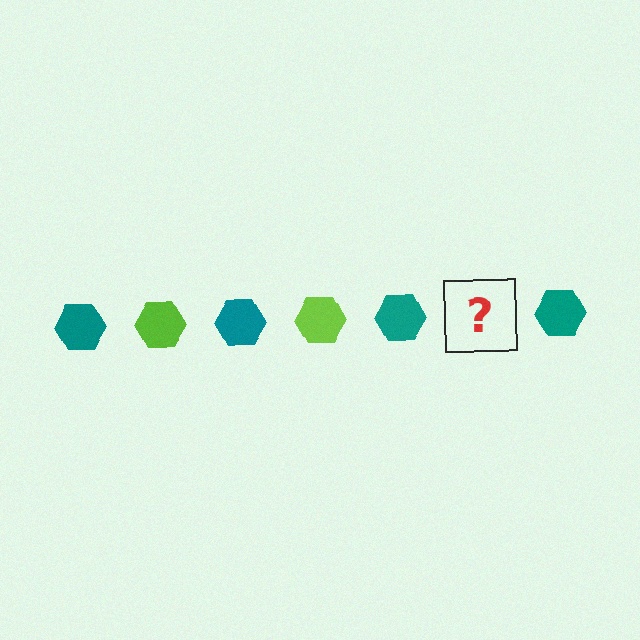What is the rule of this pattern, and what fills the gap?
The rule is that the pattern cycles through teal, lime hexagons. The gap should be filled with a lime hexagon.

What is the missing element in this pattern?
The missing element is a lime hexagon.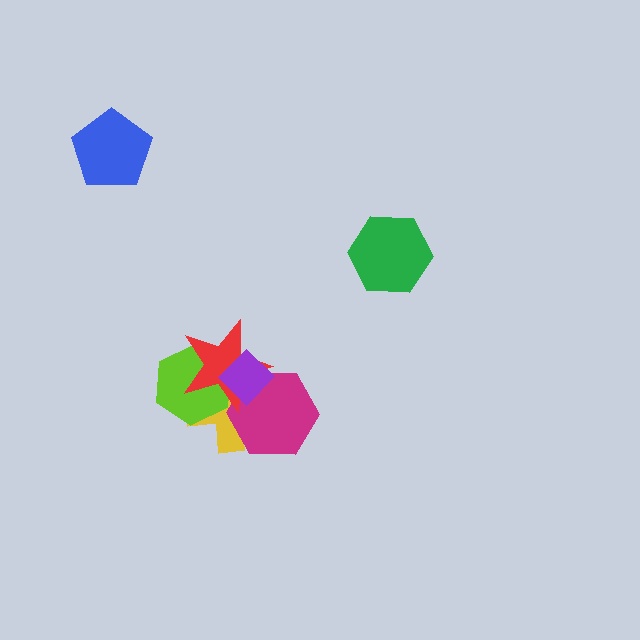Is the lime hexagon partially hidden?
Yes, it is partially covered by another shape.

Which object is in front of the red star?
The purple diamond is in front of the red star.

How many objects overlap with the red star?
4 objects overlap with the red star.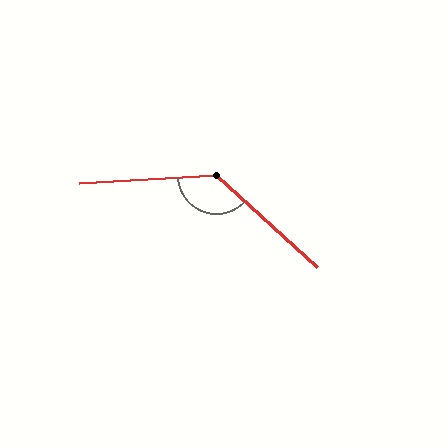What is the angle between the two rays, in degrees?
Approximately 134 degrees.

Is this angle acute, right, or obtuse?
It is obtuse.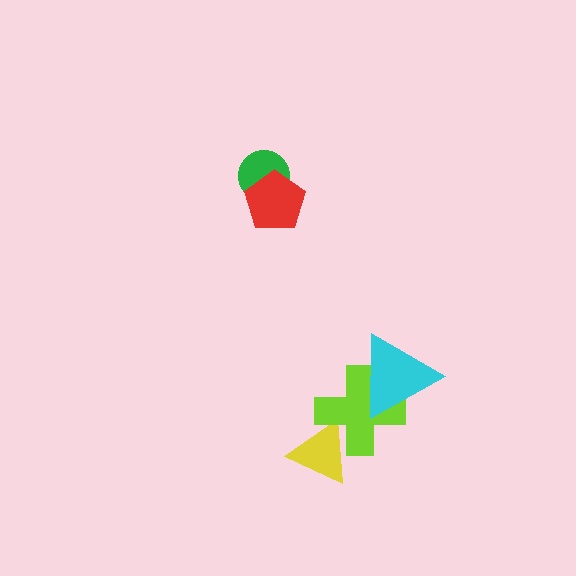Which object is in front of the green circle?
The red pentagon is in front of the green circle.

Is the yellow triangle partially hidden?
Yes, it is partially covered by another shape.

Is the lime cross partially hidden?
Yes, it is partially covered by another shape.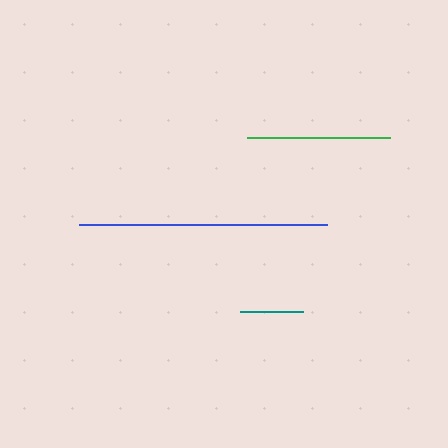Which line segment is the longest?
The blue line is the longest at approximately 248 pixels.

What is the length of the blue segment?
The blue segment is approximately 248 pixels long.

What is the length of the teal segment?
The teal segment is approximately 63 pixels long.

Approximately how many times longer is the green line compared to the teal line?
The green line is approximately 2.3 times the length of the teal line.